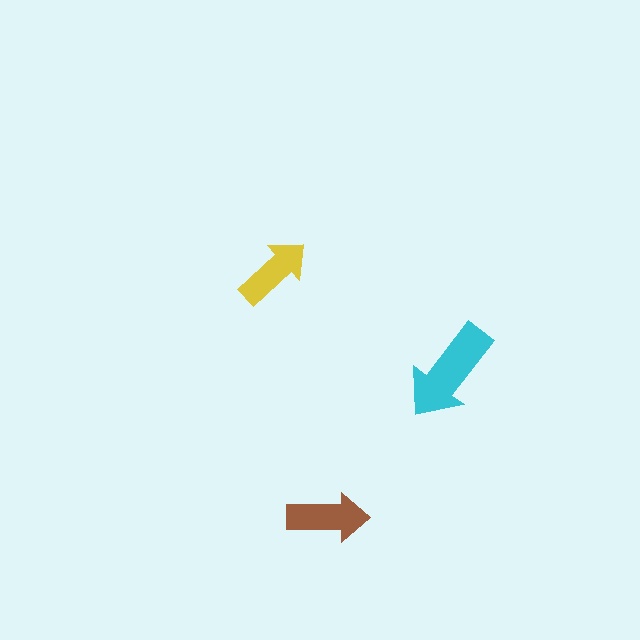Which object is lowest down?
The brown arrow is bottommost.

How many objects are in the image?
There are 3 objects in the image.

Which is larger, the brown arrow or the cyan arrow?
The cyan one.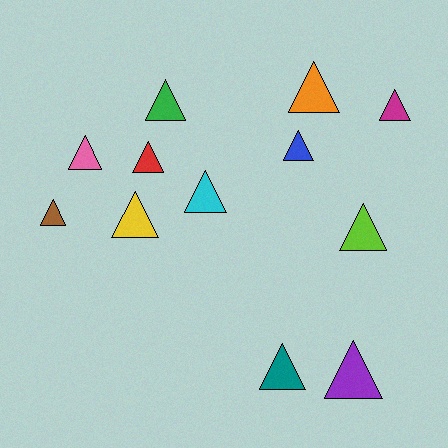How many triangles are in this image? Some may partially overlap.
There are 12 triangles.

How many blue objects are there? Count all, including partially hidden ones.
There is 1 blue object.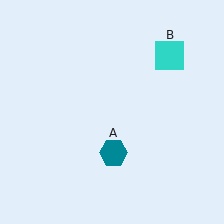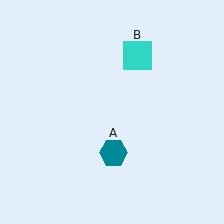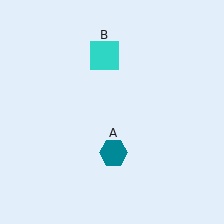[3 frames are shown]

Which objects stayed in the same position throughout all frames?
Teal hexagon (object A) remained stationary.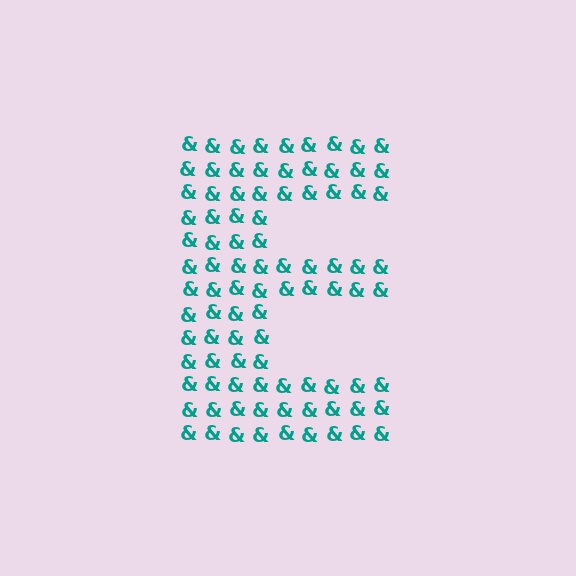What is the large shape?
The large shape is the letter E.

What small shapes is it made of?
It is made of small ampersands.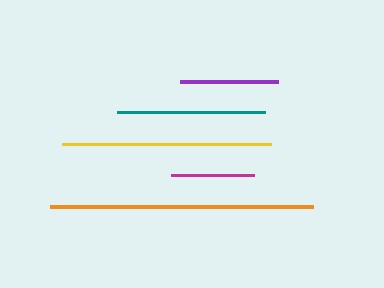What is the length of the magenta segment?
The magenta segment is approximately 83 pixels long.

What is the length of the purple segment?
The purple segment is approximately 98 pixels long.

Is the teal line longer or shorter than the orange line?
The orange line is longer than the teal line.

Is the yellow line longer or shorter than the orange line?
The orange line is longer than the yellow line.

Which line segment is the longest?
The orange line is the longest at approximately 263 pixels.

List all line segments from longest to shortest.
From longest to shortest: orange, yellow, teal, purple, magenta.